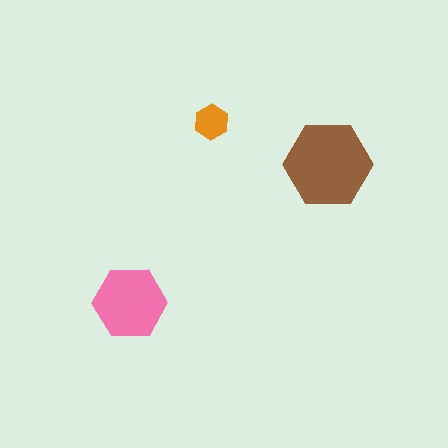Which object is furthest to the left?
The pink hexagon is leftmost.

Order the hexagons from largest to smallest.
the brown one, the pink one, the orange one.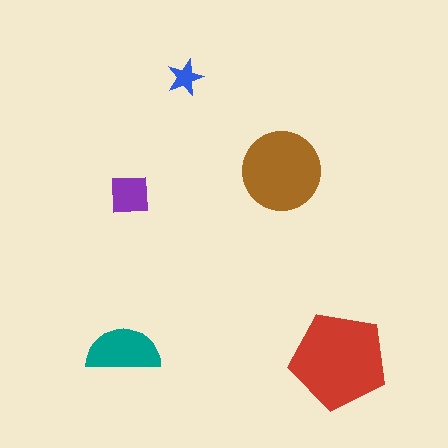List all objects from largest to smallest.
The red pentagon, the brown circle, the teal semicircle, the purple square, the blue star.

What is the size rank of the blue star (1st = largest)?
5th.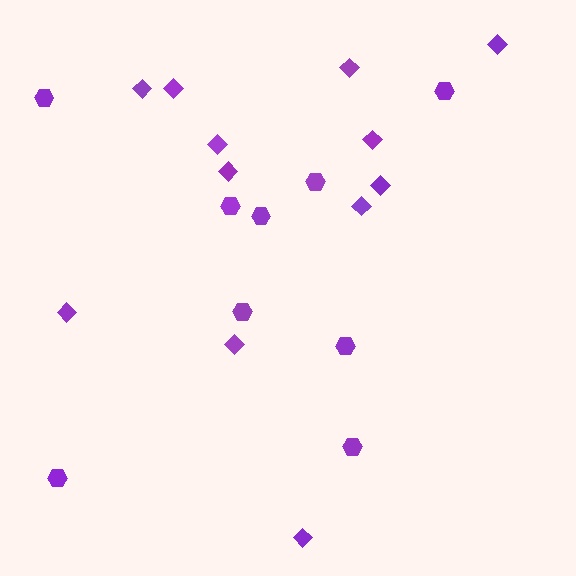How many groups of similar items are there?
There are 2 groups: one group of diamonds (12) and one group of hexagons (9).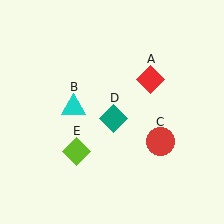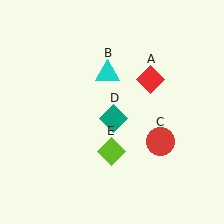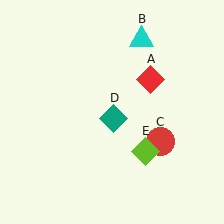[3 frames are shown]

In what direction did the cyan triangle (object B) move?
The cyan triangle (object B) moved up and to the right.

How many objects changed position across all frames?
2 objects changed position: cyan triangle (object B), lime diamond (object E).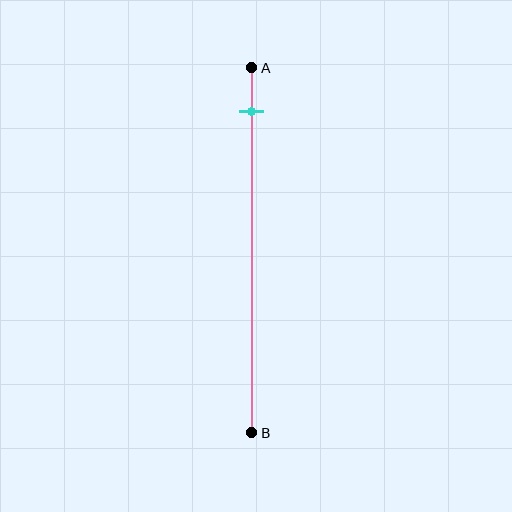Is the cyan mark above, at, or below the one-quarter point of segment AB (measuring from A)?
The cyan mark is above the one-quarter point of segment AB.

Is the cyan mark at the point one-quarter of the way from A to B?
No, the mark is at about 10% from A, not at the 25% one-quarter point.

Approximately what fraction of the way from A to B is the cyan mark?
The cyan mark is approximately 10% of the way from A to B.